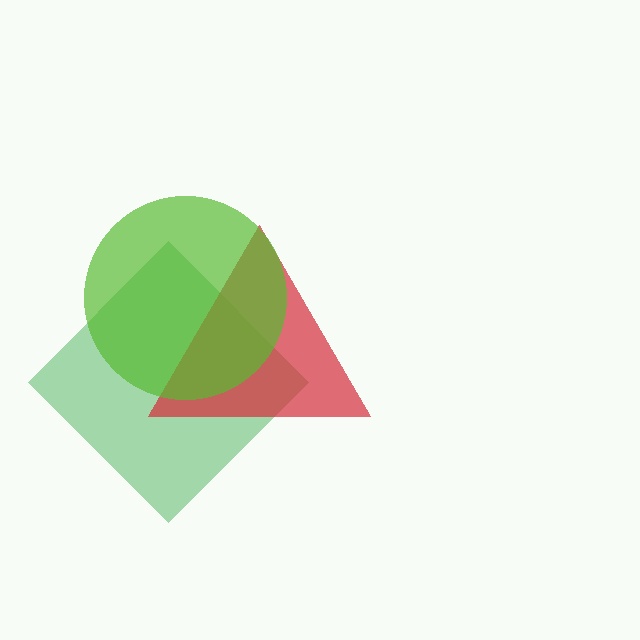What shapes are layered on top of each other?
The layered shapes are: a green diamond, a red triangle, a lime circle.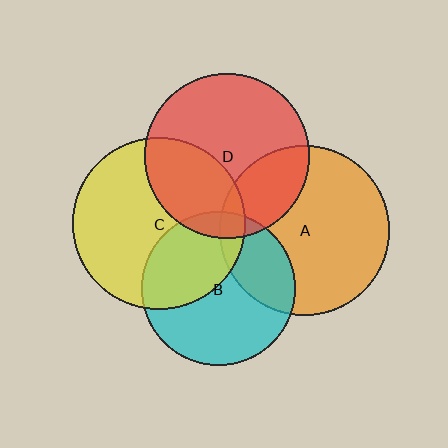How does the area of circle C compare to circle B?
Approximately 1.3 times.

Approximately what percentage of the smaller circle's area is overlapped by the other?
Approximately 25%.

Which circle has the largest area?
Circle C (yellow).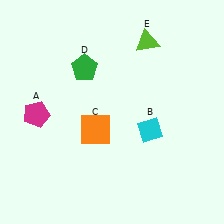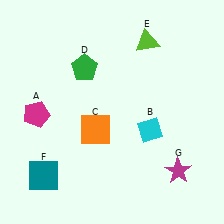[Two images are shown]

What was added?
A teal square (F), a magenta star (G) were added in Image 2.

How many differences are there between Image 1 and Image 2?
There are 2 differences between the two images.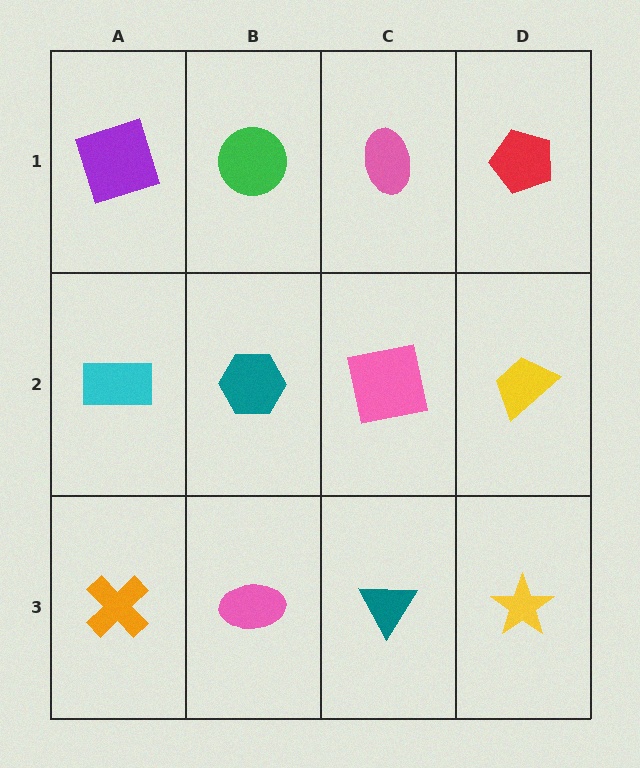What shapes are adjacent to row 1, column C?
A pink square (row 2, column C), a green circle (row 1, column B), a red pentagon (row 1, column D).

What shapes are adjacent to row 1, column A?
A cyan rectangle (row 2, column A), a green circle (row 1, column B).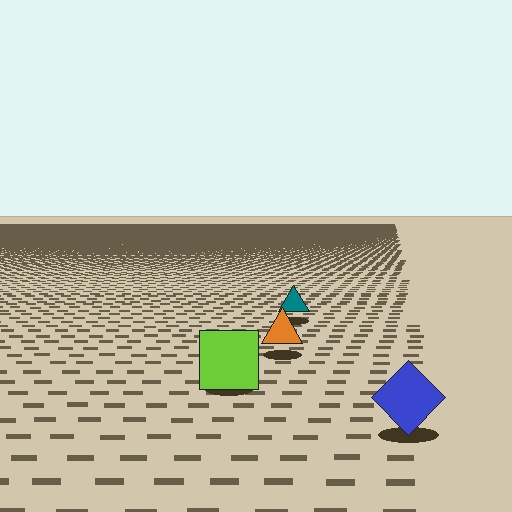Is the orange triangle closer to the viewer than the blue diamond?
No. The blue diamond is closer — you can tell from the texture gradient: the ground texture is coarser near it.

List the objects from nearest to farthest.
From nearest to farthest: the blue diamond, the lime square, the orange triangle, the teal triangle.